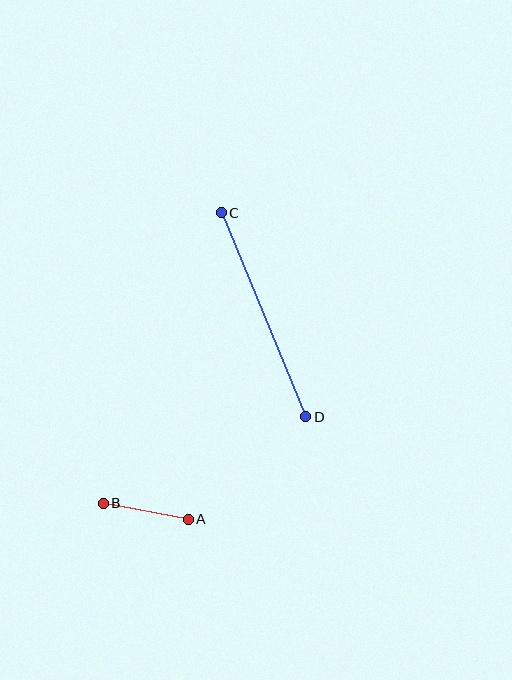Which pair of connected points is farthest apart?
Points C and D are farthest apart.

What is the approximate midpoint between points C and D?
The midpoint is at approximately (263, 315) pixels.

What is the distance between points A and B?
The distance is approximately 87 pixels.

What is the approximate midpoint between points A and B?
The midpoint is at approximately (146, 511) pixels.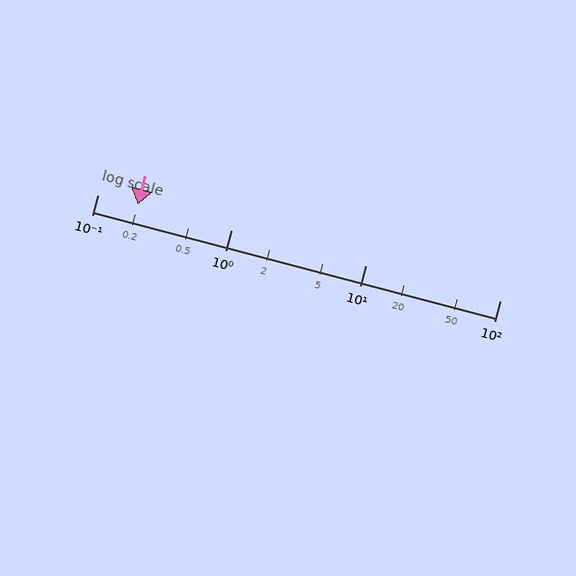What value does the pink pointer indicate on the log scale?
The pointer indicates approximately 0.2.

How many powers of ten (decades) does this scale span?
The scale spans 3 decades, from 0.1 to 100.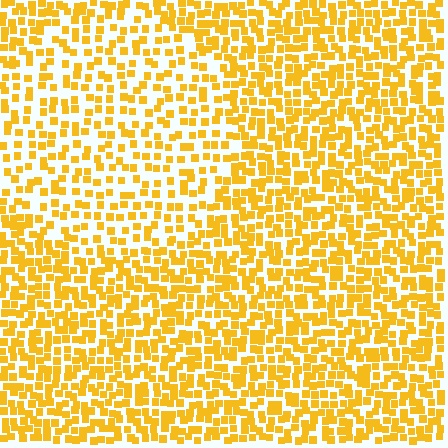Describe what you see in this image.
The image contains small yellow elements arranged at two different densities. A circle-shaped region is visible where the elements are less densely packed than the surrounding area.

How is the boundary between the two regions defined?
The boundary is defined by a change in element density (approximately 1.7x ratio). All elements are the same color, size, and shape.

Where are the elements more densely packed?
The elements are more densely packed outside the circle boundary.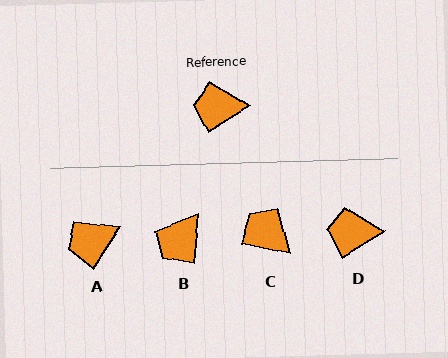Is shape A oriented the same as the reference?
No, it is off by about 26 degrees.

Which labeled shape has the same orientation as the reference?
D.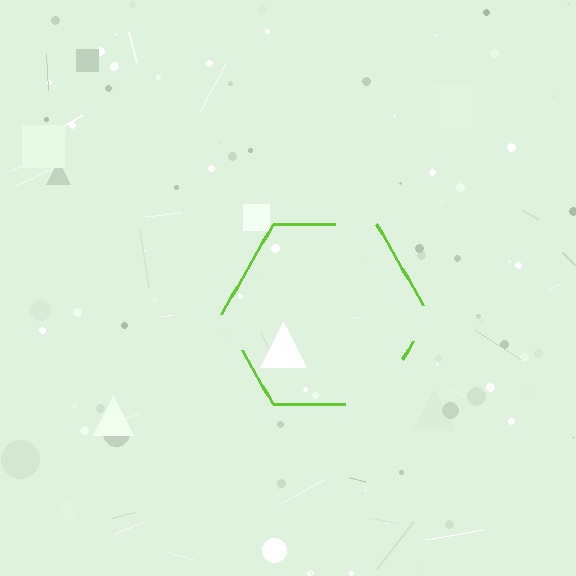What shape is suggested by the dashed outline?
The dashed outline suggests a hexagon.